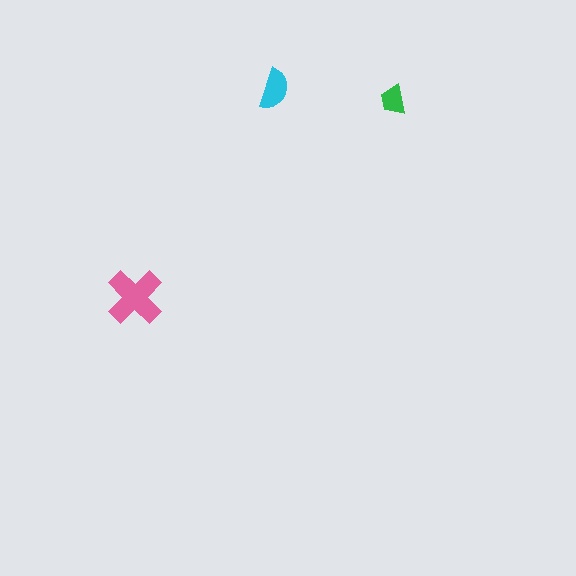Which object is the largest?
The pink cross.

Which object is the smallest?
The green trapezoid.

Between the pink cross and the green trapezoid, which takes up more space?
The pink cross.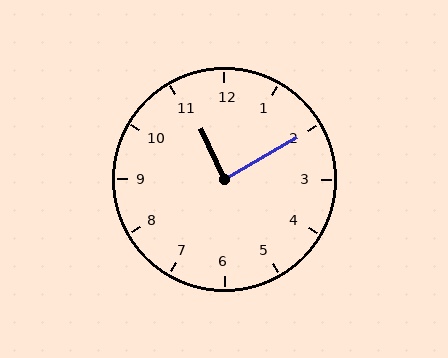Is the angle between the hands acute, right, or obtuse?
It is right.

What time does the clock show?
11:10.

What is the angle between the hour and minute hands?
Approximately 85 degrees.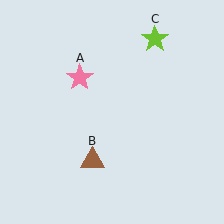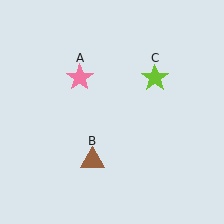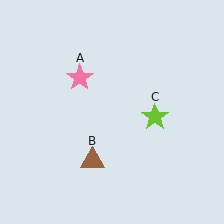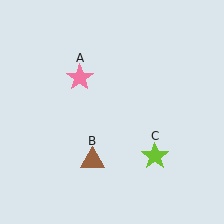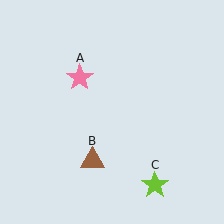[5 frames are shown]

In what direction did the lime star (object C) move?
The lime star (object C) moved down.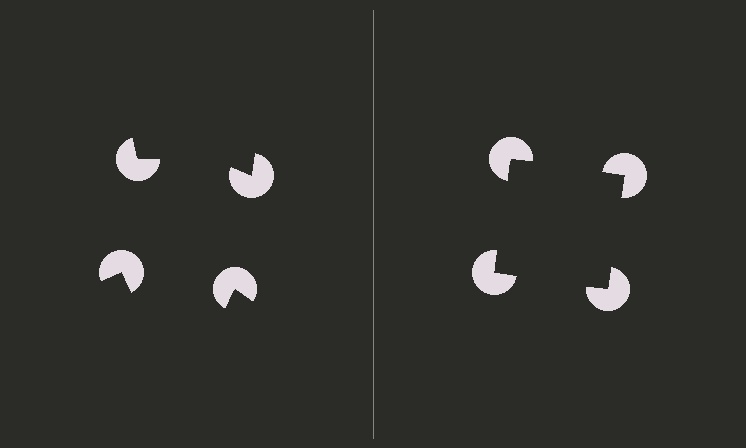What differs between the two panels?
The pac-man discs are positioned identically on both sides; only the wedge orientations differ. On the right they align to a square; on the left they are misaligned.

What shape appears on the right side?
An illusory square.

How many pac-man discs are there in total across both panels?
8 — 4 on each side.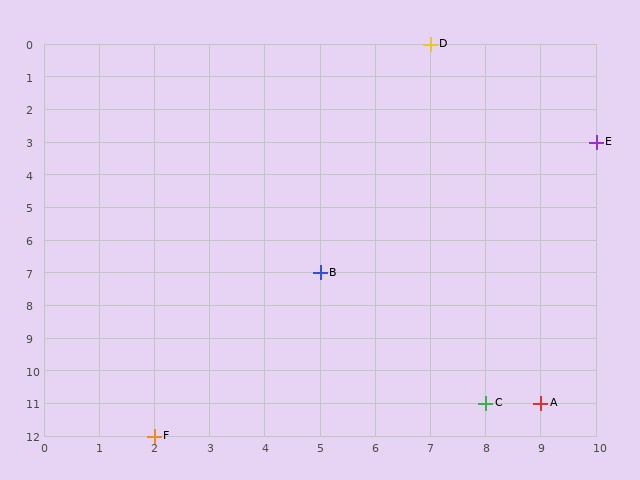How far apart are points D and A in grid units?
Points D and A are 2 columns and 11 rows apart (about 11.2 grid units diagonally).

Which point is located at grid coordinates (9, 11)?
Point A is at (9, 11).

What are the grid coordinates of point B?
Point B is at grid coordinates (5, 7).